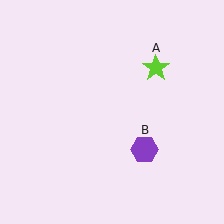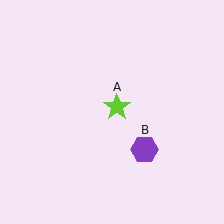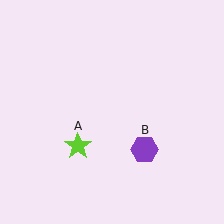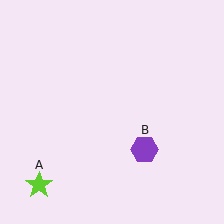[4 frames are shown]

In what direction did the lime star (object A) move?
The lime star (object A) moved down and to the left.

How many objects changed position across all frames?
1 object changed position: lime star (object A).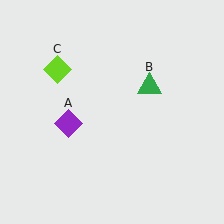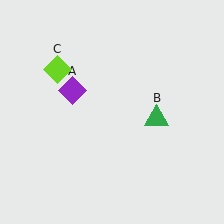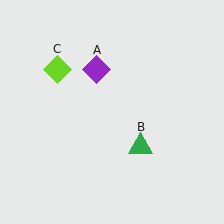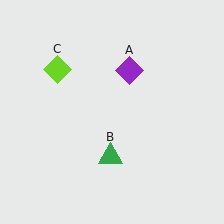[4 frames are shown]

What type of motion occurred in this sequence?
The purple diamond (object A), green triangle (object B) rotated clockwise around the center of the scene.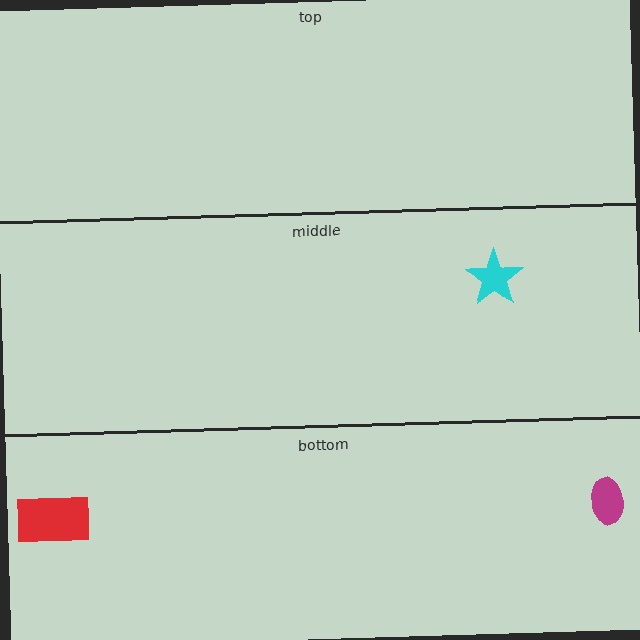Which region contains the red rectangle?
The bottom region.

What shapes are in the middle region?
The cyan star.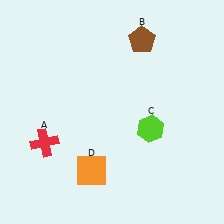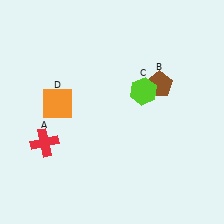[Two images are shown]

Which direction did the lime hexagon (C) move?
The lime hexagon (C) moved up.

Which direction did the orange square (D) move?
The orange square (D) moved up.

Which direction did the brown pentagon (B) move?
The brown pentagon (B) moved down.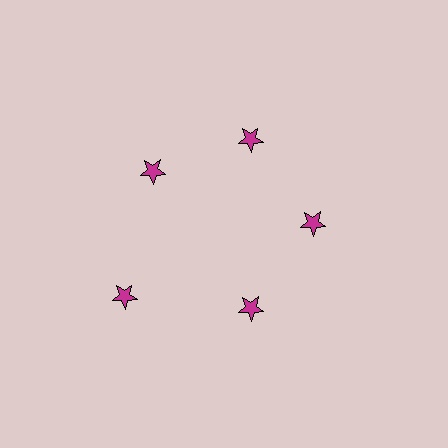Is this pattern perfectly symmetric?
No. The 5 magenta stars are arranged in a ring, but one element near the 8 o'clock position is pushed outward from the center, breaking the 5-fold rotational symmetry.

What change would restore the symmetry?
The symmetry would be restored by moving it inward, back onto the ring so that all 5 stars sit at equal angles and equal distance from the center.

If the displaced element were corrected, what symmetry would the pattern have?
It would have 5-fold rotational symmetry — the pattern would map onto itself every 72 degrees.